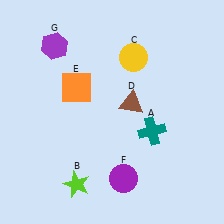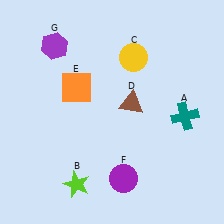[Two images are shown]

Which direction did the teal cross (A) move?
The teal cross (A) moved right.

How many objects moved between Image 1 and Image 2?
1 object moved between the two images.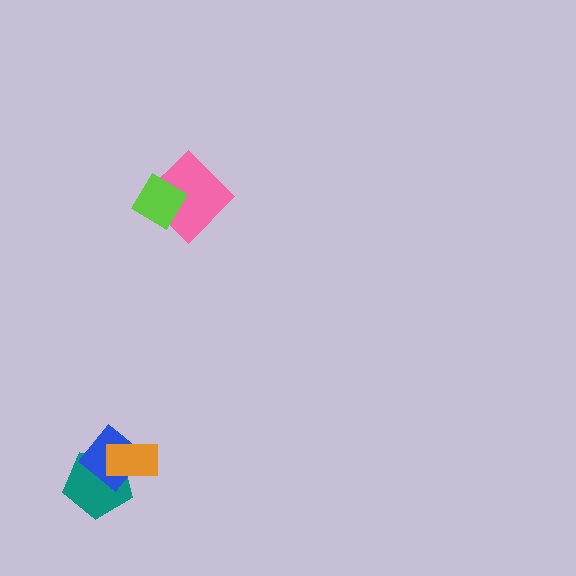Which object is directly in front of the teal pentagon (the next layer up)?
The blue diamond is directly in front of the teal pentagon.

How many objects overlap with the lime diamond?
1 object overlaps with the lime diamond.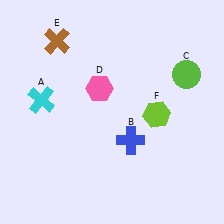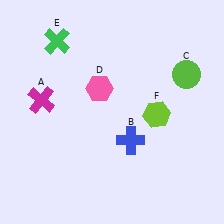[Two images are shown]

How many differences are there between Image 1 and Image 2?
There are 2 differences between the two images.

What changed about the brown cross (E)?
In Image 1, E is brown. In Image 2, it changed to green.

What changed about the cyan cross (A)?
In Image 1, A is cyan. In Image 2, it changed to magenta.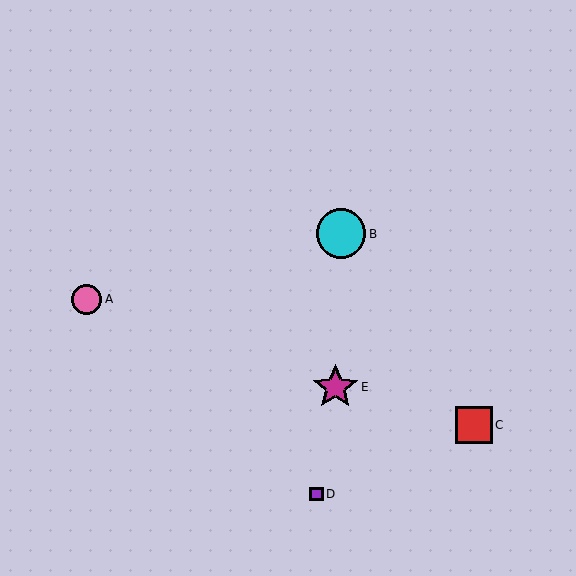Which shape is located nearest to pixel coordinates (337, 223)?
The cyan circle (labeled B) at (341, 234) is nearest to that location.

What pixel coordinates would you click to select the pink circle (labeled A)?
Click at (87, 299) to select the pink circle A.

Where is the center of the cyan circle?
The center of the cyan circle is at (341, 234).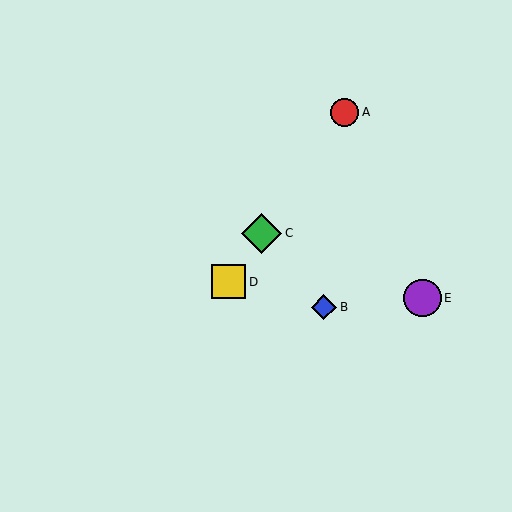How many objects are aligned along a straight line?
3 objects (A, C, D) are aligned along a straight line.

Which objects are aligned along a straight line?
Objects A, C, D are aligned along a straight line.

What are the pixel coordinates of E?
Object E is at (422, 298).